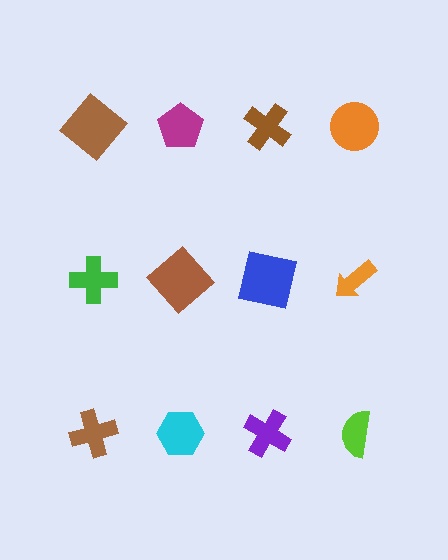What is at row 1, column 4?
An orange circle.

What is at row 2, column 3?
A blue square.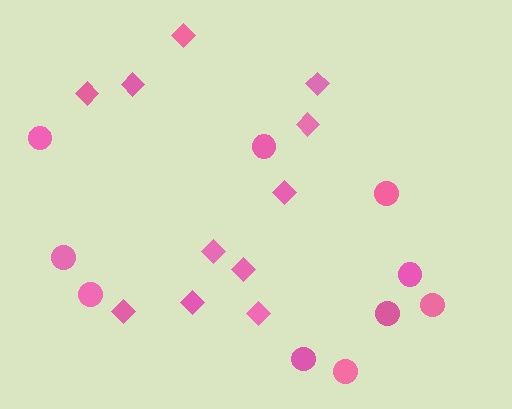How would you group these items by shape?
There are 2 groups: one group of circles (10) and one group of diamonds (11).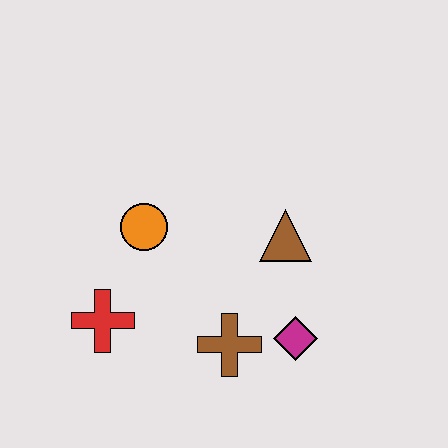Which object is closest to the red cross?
The orange circle is closest to the red cross.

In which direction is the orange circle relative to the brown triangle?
The orange circle is to the left of the brown triangle.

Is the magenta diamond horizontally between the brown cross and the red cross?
No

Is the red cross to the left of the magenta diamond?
Yes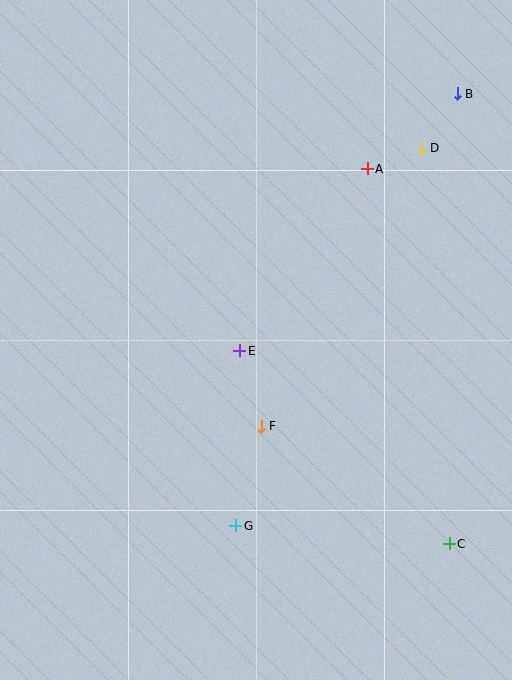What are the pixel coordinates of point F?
Point F is at (261, 426).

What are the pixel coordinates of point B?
Point B is at (457, 94).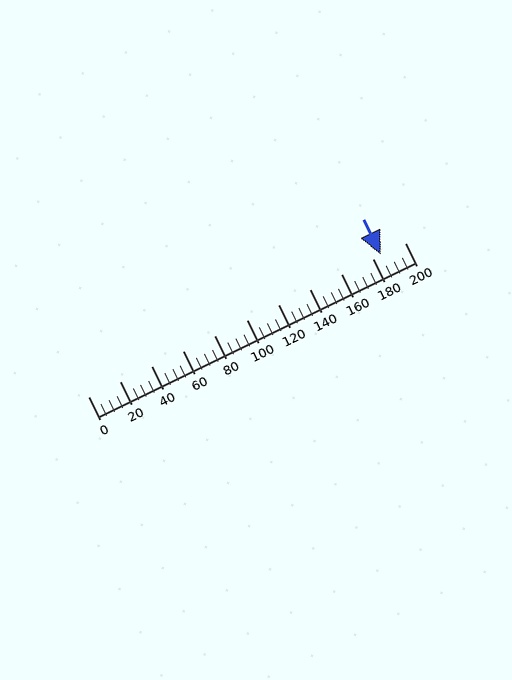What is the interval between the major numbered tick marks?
The major tick marks are spaced 20 units apart.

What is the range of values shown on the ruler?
The ruler shows values from 0 to 200.